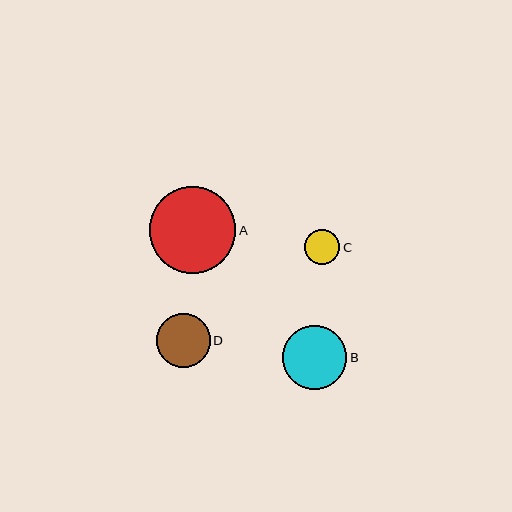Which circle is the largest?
Circle A is the largest with a size of approximately 87 pixels.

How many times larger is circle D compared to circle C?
Circle D is approximately 1.5 times the size of circle C.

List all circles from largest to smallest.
From largest to smallest: A, B, D, C.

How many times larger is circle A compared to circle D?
Circle A is approximately 1.6 times the size of circle D.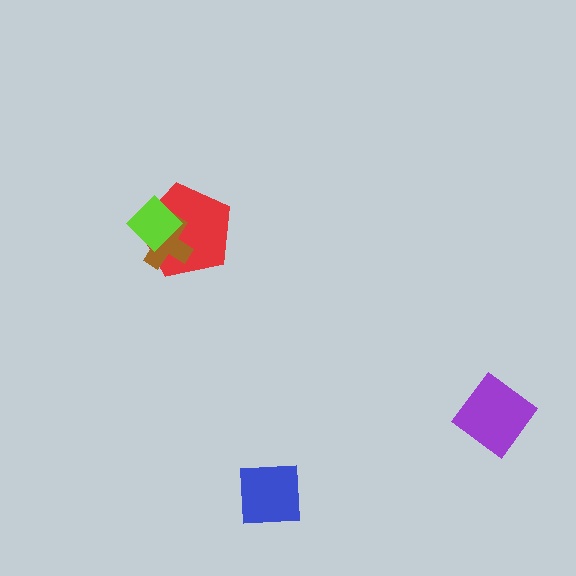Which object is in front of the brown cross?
The lime diamond is in front of the brown cross.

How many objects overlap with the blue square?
0 objects overlap with the blue square.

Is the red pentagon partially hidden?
Yes, it is partially covered by another shape.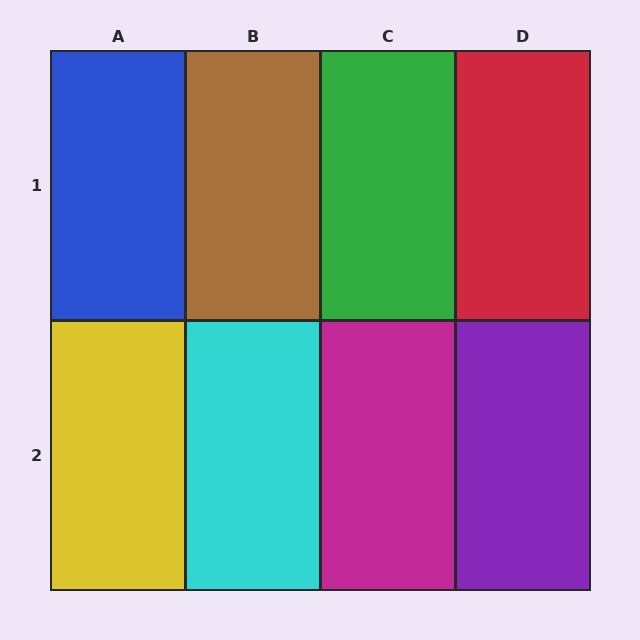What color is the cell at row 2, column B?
Cyan.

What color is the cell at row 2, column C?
Magenta.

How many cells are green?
1 cell is green.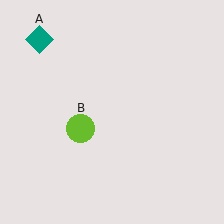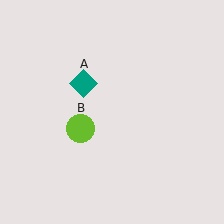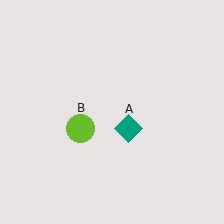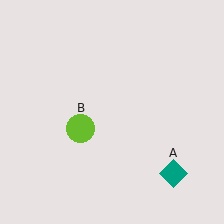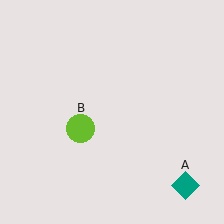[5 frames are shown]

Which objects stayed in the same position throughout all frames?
Lime circle (object B) remained stationary.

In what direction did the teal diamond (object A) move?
The teal diamond (object A) moved down and to the right.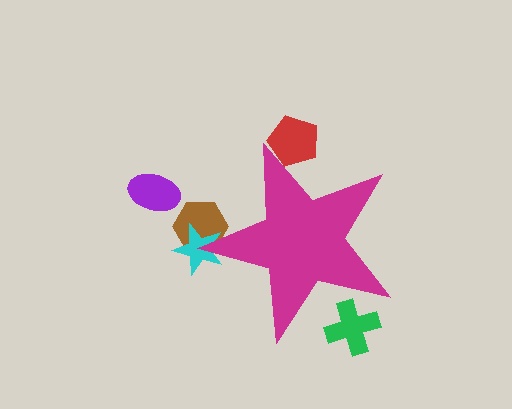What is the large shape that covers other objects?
A magenta star.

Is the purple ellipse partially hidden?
No, the purple ellipse is fully visible.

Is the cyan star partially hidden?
Yes, the cyan star is partially hidden behind the magenta star.